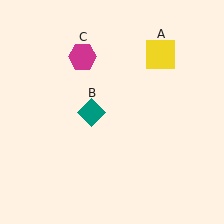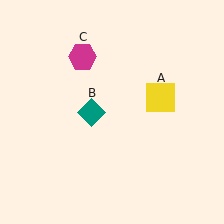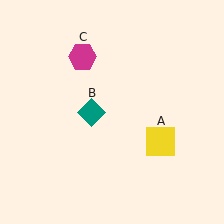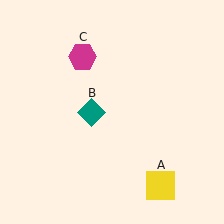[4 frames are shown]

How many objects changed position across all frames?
1 object changed position: yellow square (object A).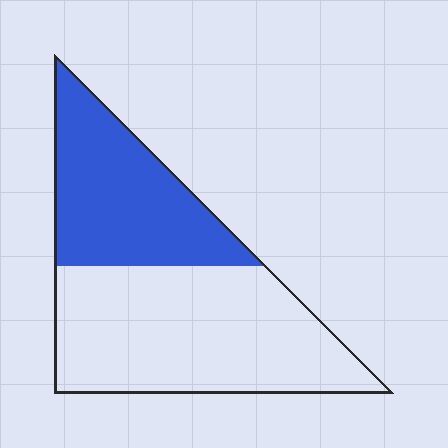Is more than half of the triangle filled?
No.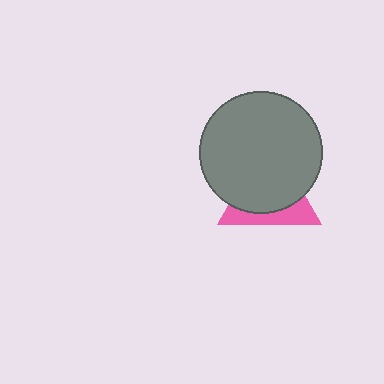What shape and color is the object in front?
The object in front is a gray circle.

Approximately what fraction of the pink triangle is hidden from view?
Roughly 67% of the pink triangle is hidden behind the gray circle.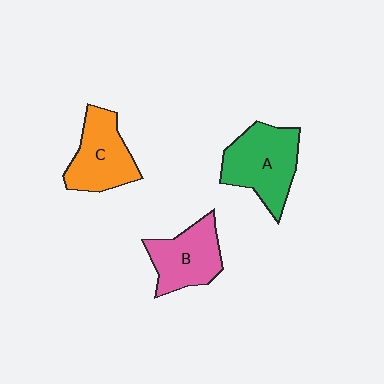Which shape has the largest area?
Shape A (green).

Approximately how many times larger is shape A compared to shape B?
Approximately 1.2 times.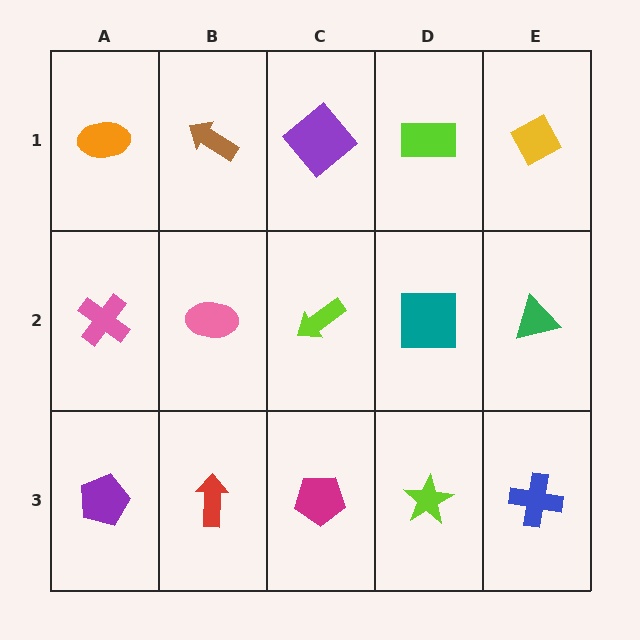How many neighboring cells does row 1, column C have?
3.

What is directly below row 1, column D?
A teal square.